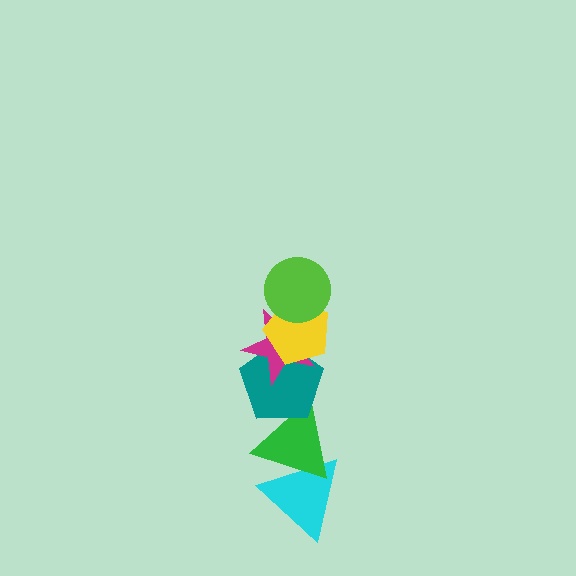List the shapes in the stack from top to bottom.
From top to bottom: the lime circle, the yellow pentagon, the magenta star, the teal pentagon, the green triangle, the cyan triangle.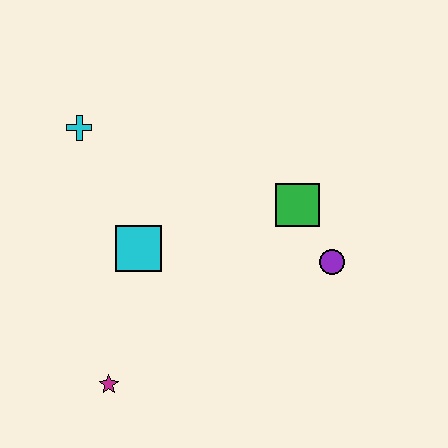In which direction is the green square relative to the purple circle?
The green square is above the purple circle.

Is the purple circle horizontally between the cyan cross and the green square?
No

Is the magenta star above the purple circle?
No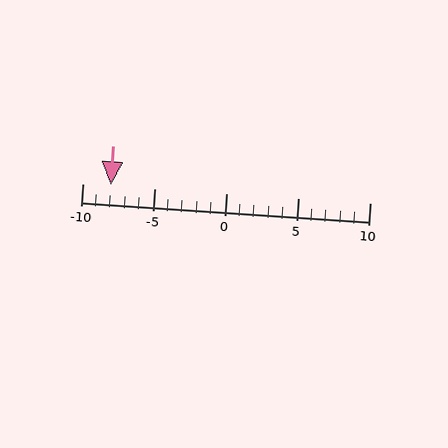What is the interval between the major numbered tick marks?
The major tick marks are spaced 5 units apart.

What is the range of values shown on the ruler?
The ruler shows values from -10 to 10.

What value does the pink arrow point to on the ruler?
The pink arrow points to approximately -8.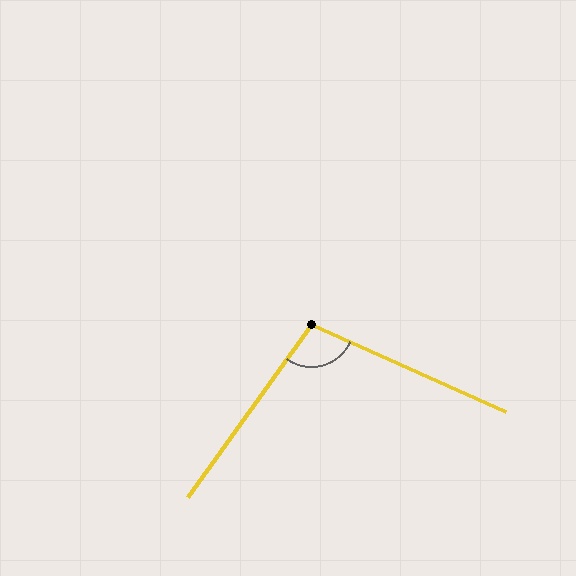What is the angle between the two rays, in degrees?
Approximately 101 degrees.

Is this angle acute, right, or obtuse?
It is obtuse.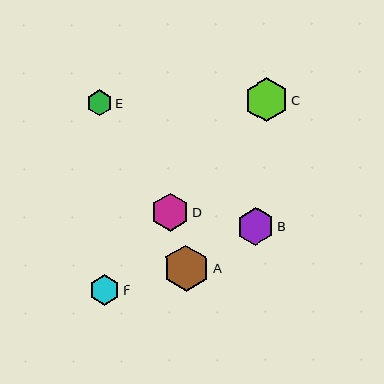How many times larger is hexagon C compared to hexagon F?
Hexagon C is approximately 1.4 times the size of hexagon F.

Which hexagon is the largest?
Hexagon A is the largest with a size of approximately 46 pixels.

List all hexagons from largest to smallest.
From largest to smallest: A, C, D, B, F, E.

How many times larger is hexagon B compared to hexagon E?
Hexagon B is approximately 1.4 times the size of hexagon E.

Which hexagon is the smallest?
Hexagon E is the smallest with a size of approximately 26 pixels.